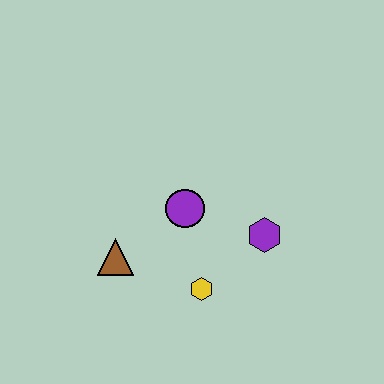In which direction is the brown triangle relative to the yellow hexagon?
The brown triangle is to the left of the yellow hexagon.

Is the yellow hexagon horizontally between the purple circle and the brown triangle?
No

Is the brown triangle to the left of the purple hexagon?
Yes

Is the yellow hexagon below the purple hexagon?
Yes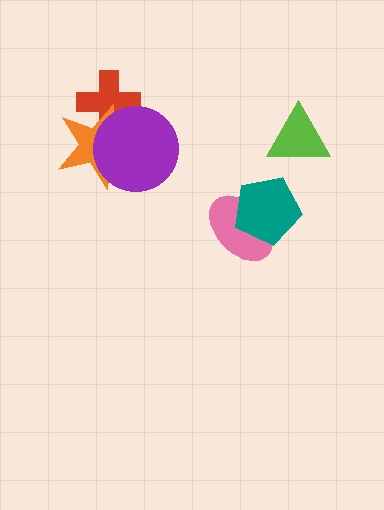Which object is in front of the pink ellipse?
The teal pentagon is in front of the pink ellipse.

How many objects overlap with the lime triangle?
0 objects overlap with the lime triangle.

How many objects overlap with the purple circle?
2 objects overlap with the purple circle.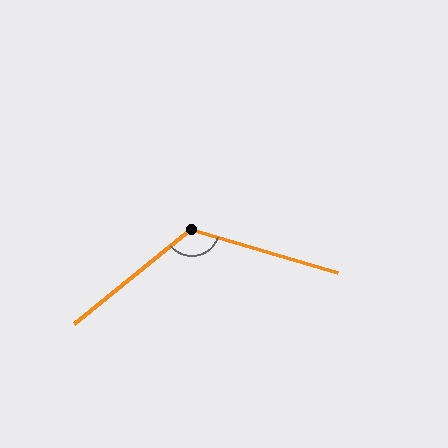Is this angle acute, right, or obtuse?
It is obtuse.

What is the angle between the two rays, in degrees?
Approximately 124 degrees.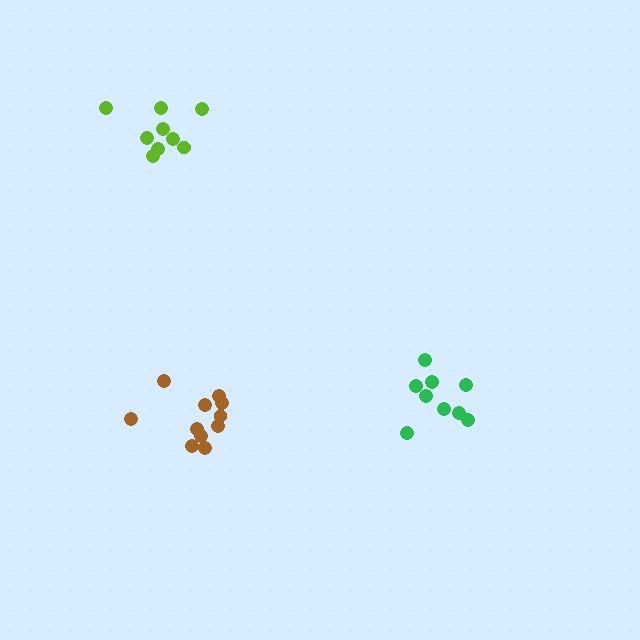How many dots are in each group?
Group 1: 9 dots, Group 2: 11 dots, Group 3: 9 dots (29 total).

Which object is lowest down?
The brown cluster is bottommost.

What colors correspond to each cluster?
The clusters are colored: lime, brown, green.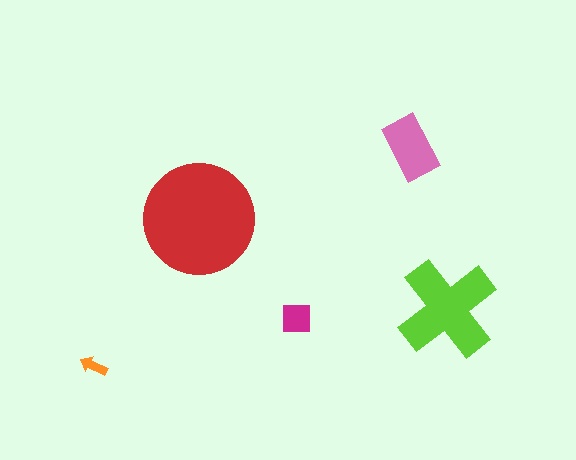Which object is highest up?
The pink rectangle is topmost.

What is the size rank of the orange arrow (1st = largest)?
5th.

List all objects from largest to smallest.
The red circle, the lime cross, the pink rectangle, the magenta square, the orange arrow.